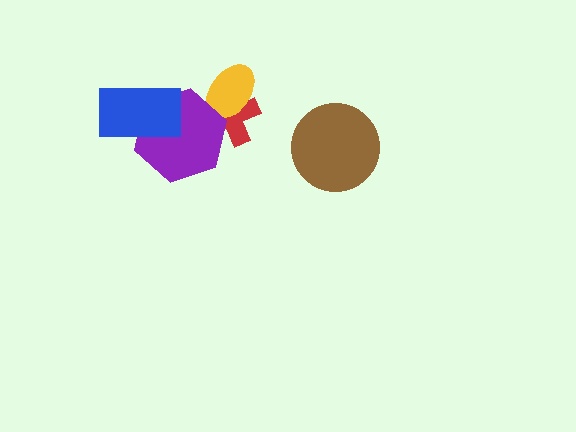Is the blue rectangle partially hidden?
No, no other shape covers it.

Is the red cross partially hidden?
Yes, it is partially covered by another shape.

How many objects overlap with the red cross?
2 objects overlap with the red cross.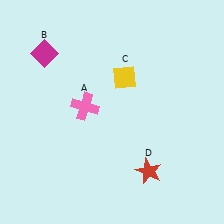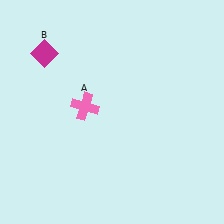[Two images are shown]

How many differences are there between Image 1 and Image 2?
There are 2 differences between the two images.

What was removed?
The yellow diamond (C), the red star (D) were removed in Image 2.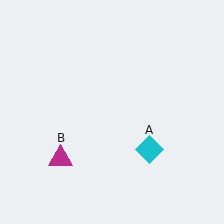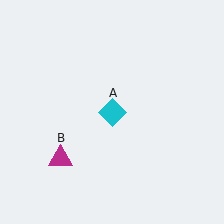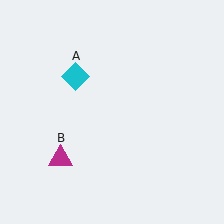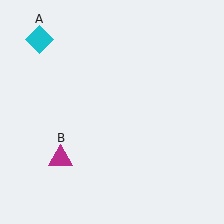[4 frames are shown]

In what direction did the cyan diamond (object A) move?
The cyan diamond (object A) moved up and to the left.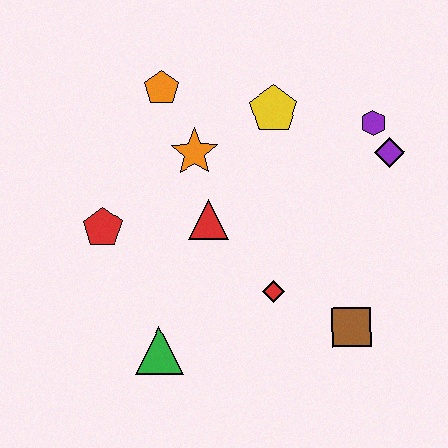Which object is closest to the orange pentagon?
The orange star is closest to the orange pentagon.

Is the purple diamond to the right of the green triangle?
Yes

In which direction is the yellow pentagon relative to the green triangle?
The yellow pentagon is above the green triangle.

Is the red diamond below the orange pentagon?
Yes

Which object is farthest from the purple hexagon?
The green triangle is farthest from the purple hexagon.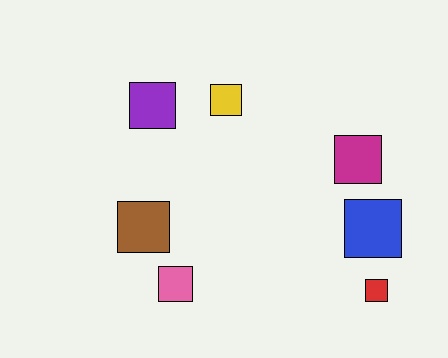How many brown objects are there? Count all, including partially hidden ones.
There is 1 brown object.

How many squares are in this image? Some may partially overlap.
There are 7 squares.